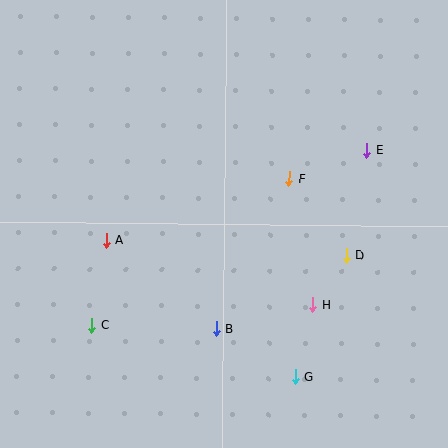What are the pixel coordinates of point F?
Point F is at (289, 178).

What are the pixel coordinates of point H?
Point H is at (313, 305).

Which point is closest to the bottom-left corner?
Point C is closest to the bottom-left corner.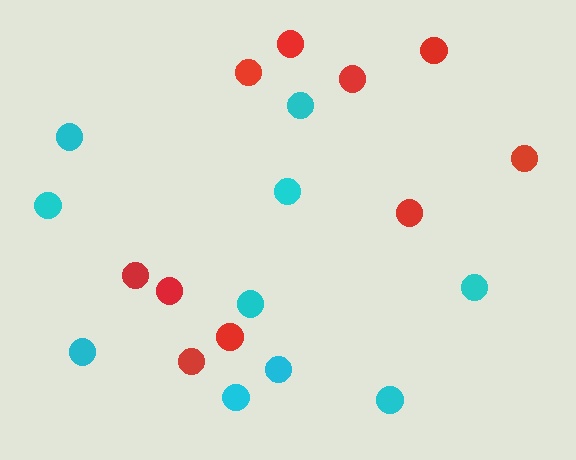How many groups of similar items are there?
There are 2 groups: one group of cyan circles (10) and one group of red circles (10).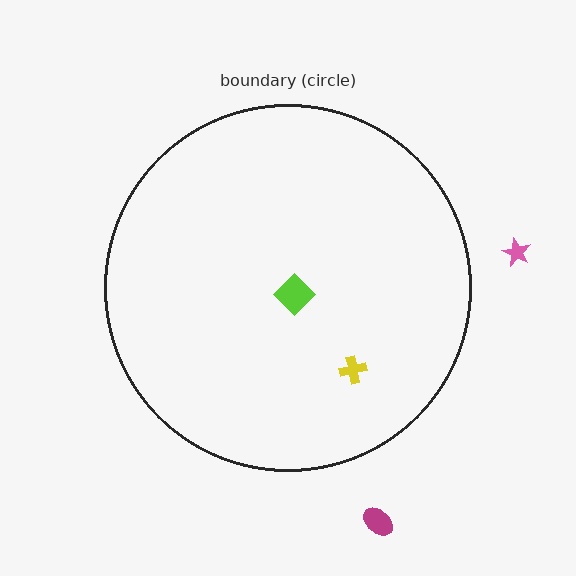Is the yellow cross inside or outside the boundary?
Inside.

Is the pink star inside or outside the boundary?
Outside.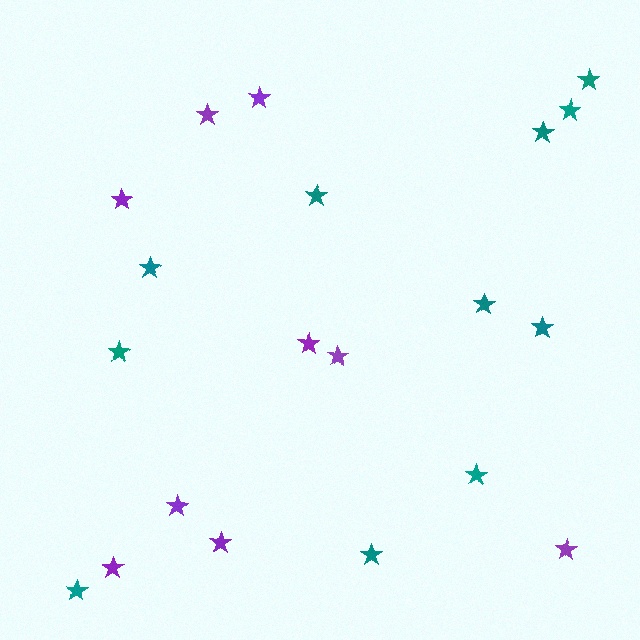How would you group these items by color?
There are 2 groups: one group of teal stars (11) and one group of purple stars (9).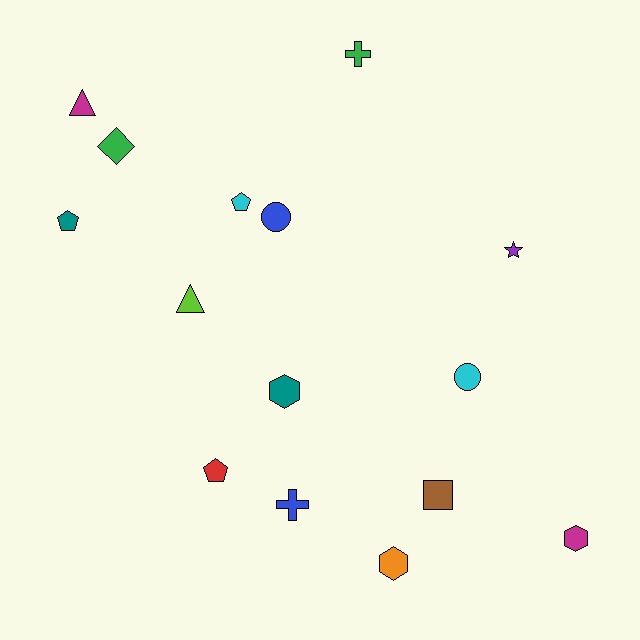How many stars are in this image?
There is 1 star.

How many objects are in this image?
There are 15 objects.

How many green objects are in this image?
There are 2 green objects.